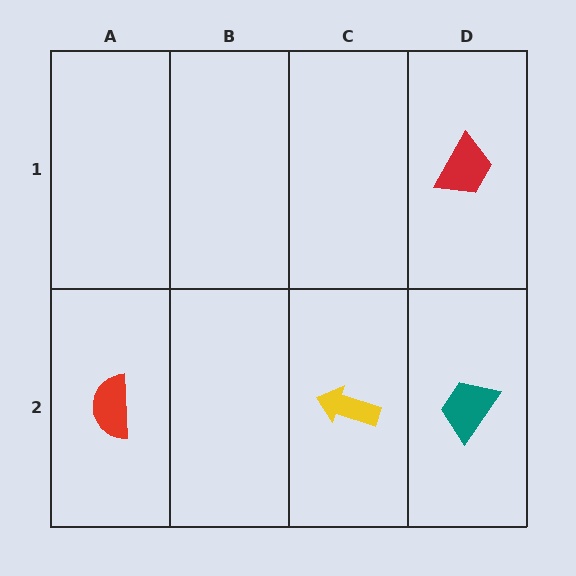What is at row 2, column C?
A yellow arrow.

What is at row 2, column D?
A teal trapezoid.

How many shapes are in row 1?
1 shape.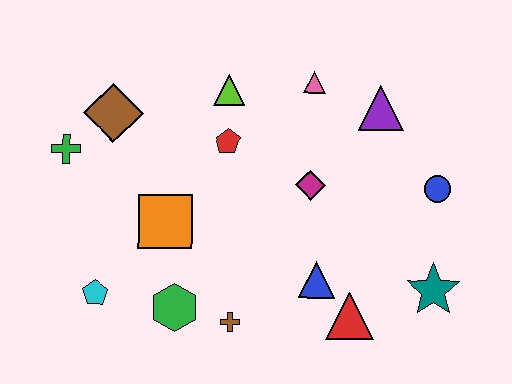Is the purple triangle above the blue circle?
Yes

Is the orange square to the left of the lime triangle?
Yes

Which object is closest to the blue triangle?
The red triangle is closest to the blue triangle.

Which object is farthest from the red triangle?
The green cross is farthest from the red triangle.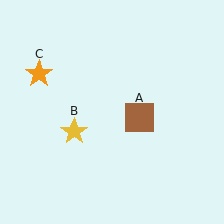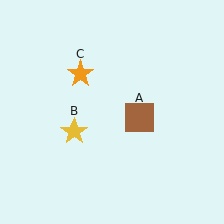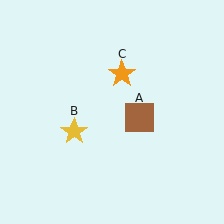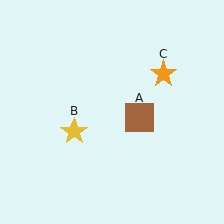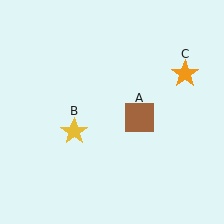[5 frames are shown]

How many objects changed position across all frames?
1 object changed position: orange star (object C).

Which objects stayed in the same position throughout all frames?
Brown square (object A) and yellow star (object B) remained stationary.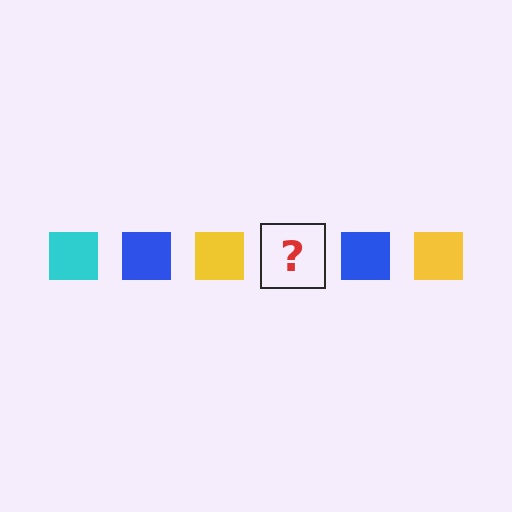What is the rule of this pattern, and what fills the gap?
The rule is that the pattern cycles through cyan, blue, yellow squares. The gap should be filled with a cyan square.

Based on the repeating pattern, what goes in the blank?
The blank should be a cyan square.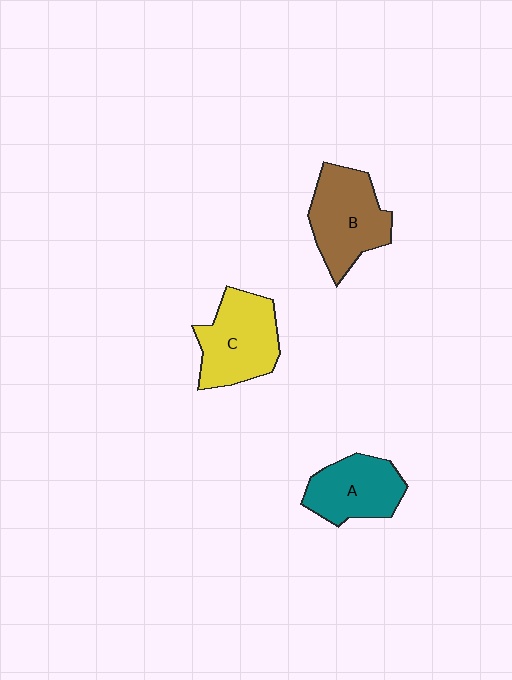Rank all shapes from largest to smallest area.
From largest to smallest: B (brown), C (yellow), A (teal).